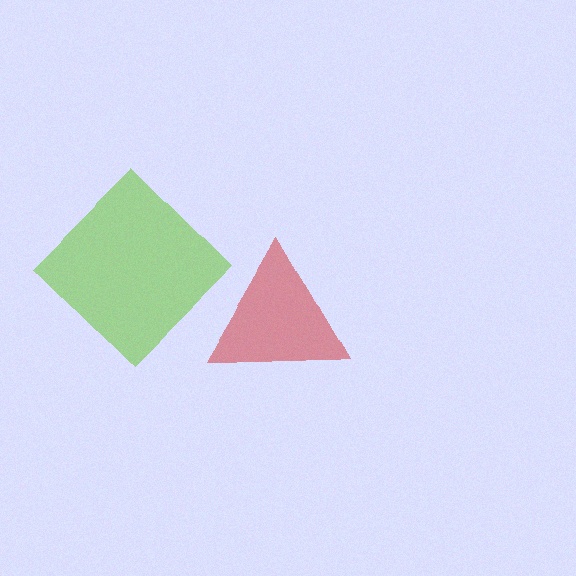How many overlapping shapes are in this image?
There are 2 overlapping shapes in the image.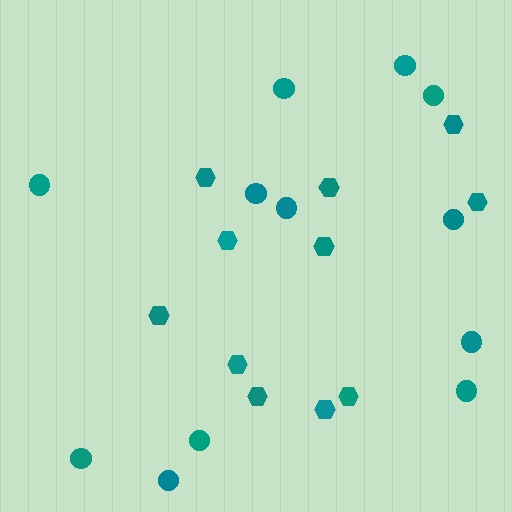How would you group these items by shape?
There are 2 groups: one group of hexagons (11) and one group of circles (12).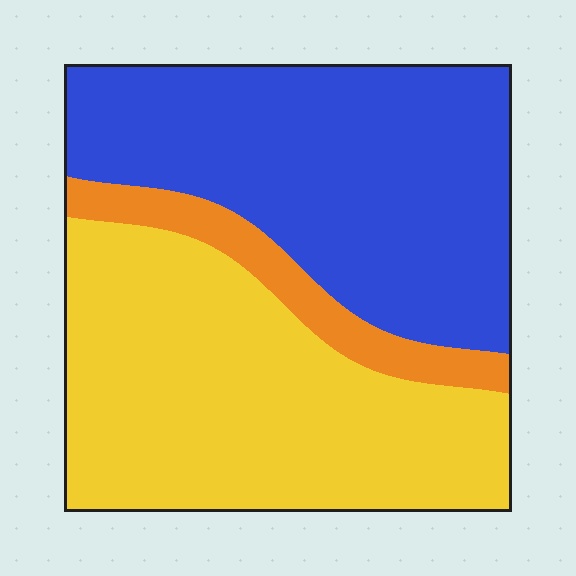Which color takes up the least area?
Orange, at roughly 10%.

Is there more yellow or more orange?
Yellow.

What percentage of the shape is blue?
Blue takes up between a third and a half of the shape.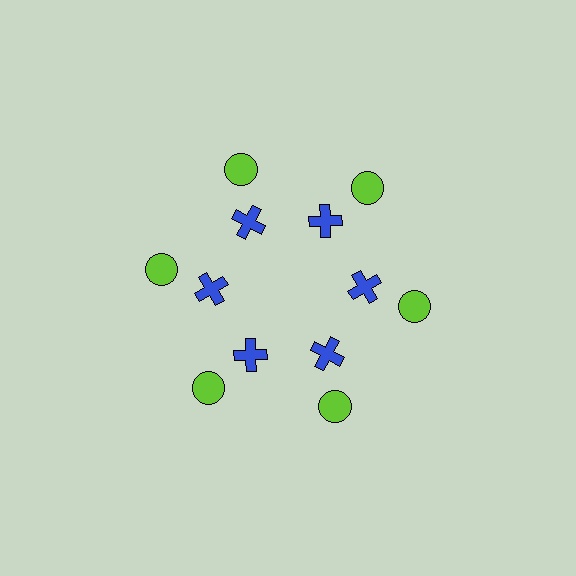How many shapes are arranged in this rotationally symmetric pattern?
There are 12 shapes, arranged in 6 groups of 2.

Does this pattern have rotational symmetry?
Yes, this pattern has 6-fold rotational symmetry. It looks the same after rotating 60 degrees around the center.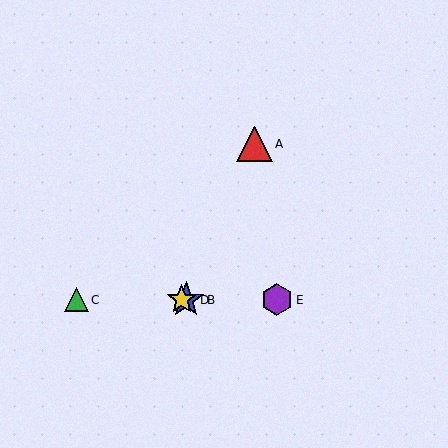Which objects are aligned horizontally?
Objects B, C, D, E are aligned horizontally.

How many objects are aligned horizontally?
4 objects (B, C, D, E) are aligned horizontally.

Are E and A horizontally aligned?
No, E is at y≈300 and A is at y≈144.